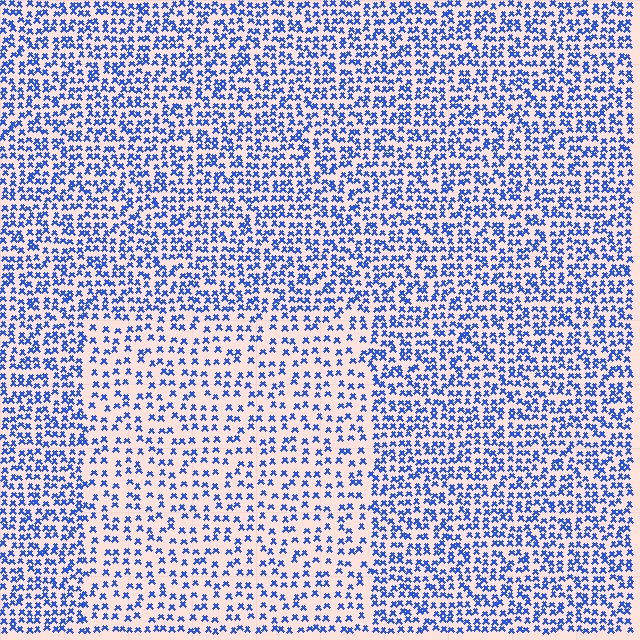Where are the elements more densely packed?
The elements are more densely packed outside the rectangle boundary.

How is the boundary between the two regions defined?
The boundary is defined by a change in element density (approximately 1.7x ratio). All elements are the same color, size, and shape.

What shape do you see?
I see a rectangle.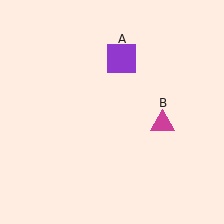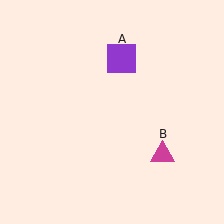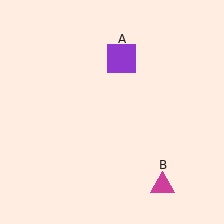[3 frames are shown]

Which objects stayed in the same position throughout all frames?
Purple square (object A) remained stationary.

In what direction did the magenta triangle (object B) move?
The magenta triangle (object B) moved down.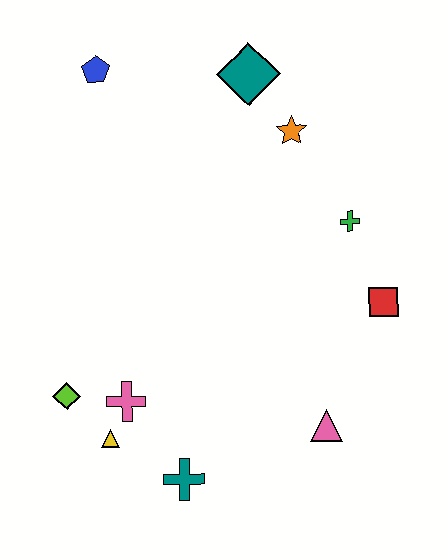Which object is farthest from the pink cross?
The teal diamond is farthest from the pink cross.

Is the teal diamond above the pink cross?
Yes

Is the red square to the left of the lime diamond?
No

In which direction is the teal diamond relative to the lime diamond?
The teal diamond is above the lime diamond.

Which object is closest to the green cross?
The red square is closest to the green cross.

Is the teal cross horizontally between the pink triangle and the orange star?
No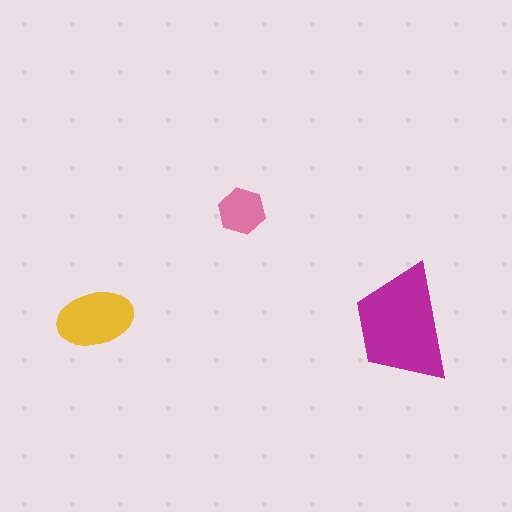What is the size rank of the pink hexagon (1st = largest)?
3rd.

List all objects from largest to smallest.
The magenta trapezoid, the yellow ellipse, the pink hexagon.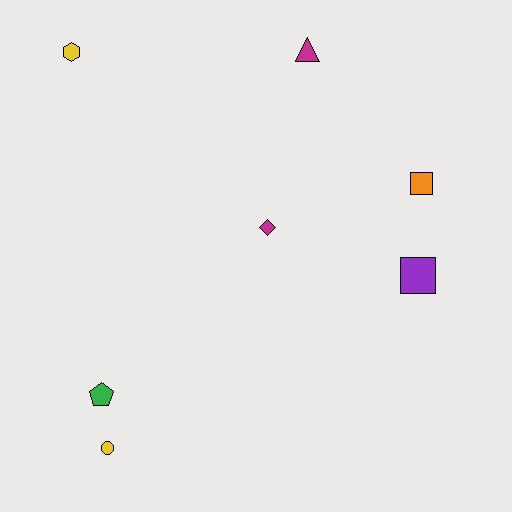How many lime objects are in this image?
There are no lime objects.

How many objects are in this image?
There are 7 objects.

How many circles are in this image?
There is 1 circle.